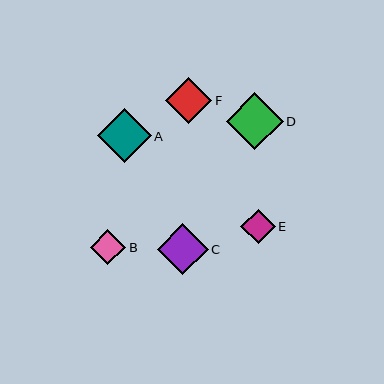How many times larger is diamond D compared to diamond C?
Diamond D is approximately 1.1 times the size of diamond C.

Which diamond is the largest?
Diamond D is the largest with a size of approximately 57 pixels.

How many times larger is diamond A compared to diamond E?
Diamond A is approximately 1.6 times the size of diamond E.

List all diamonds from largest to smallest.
From largest to smallest: D, A, C, F, B, E.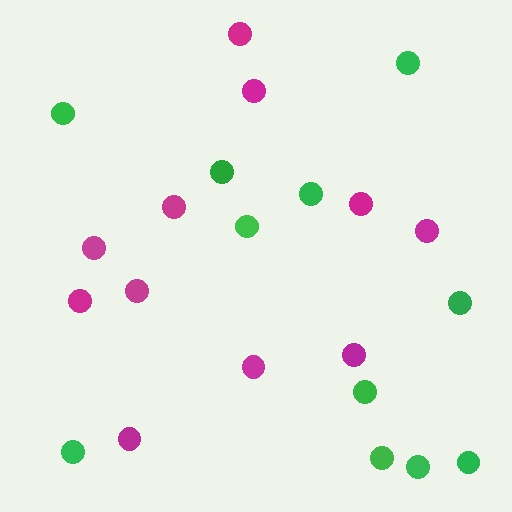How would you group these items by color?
There are 2 groups: one group of green circles (11) and one group of magenta circles (11).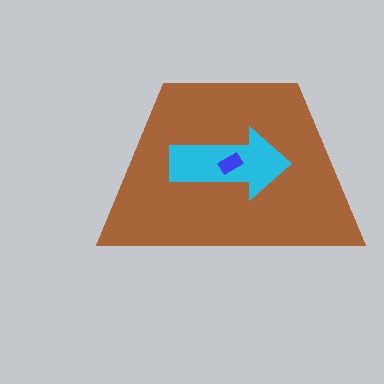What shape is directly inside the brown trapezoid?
The cyan arrow.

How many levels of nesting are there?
3.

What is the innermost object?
The blue rectangle.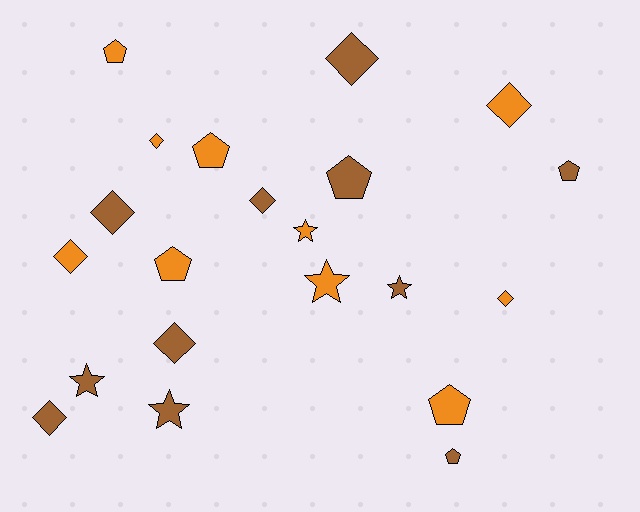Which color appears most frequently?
Brown, with 11 objects.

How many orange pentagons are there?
There are 4 orange pentagons.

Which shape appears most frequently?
Diamond, with 9 objects.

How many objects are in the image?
There are 21 objects.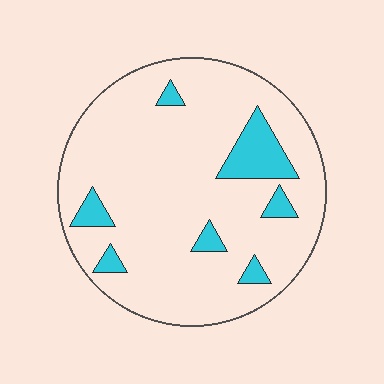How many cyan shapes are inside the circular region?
7.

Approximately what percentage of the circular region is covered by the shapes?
Approximately 10%.